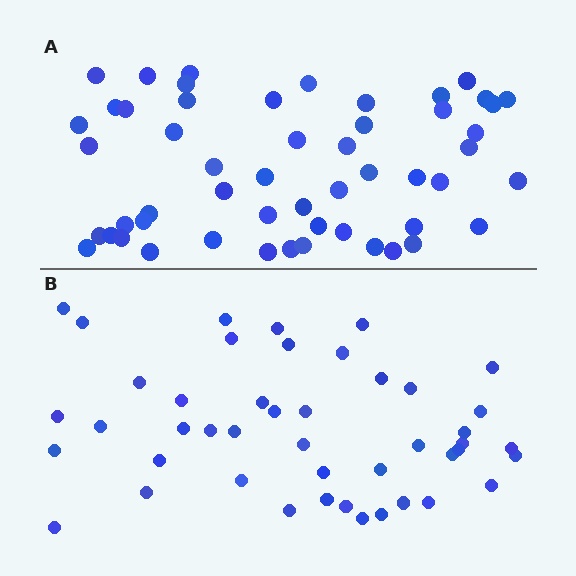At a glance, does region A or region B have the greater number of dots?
Region A (the top region) has more dots.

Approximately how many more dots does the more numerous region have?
Region A has roughly 8 or so more dots than region B.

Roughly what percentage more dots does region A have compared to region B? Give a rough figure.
About 20% more.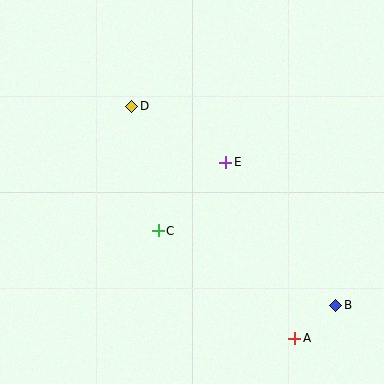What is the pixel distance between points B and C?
The distance between B and C is 192 pixels.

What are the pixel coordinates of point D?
Point D is at (132, 106).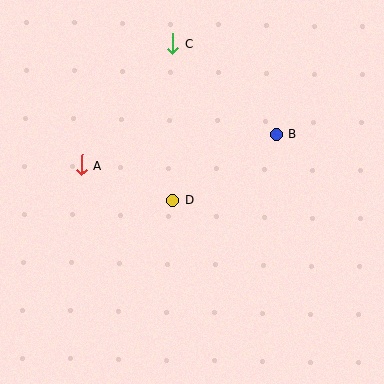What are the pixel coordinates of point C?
Point C is at (173, 43).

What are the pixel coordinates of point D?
Point D is at (173, 200).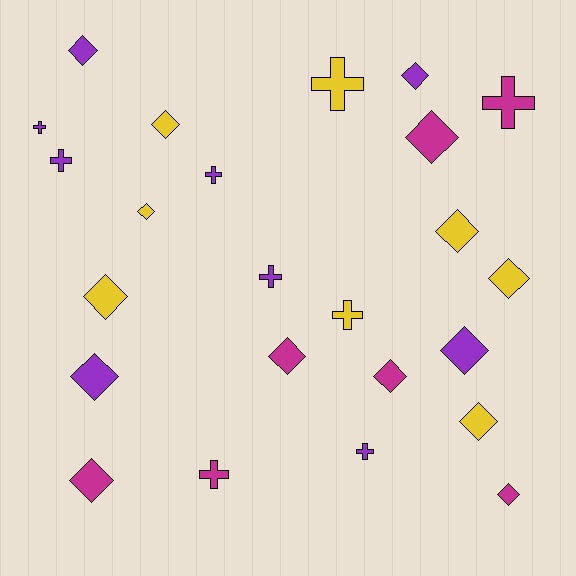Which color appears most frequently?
Purple, with 9 objects.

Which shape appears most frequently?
Diamond, with 15 objects.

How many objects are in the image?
There are 24 objects.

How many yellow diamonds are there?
There are 6 yellow diamonds.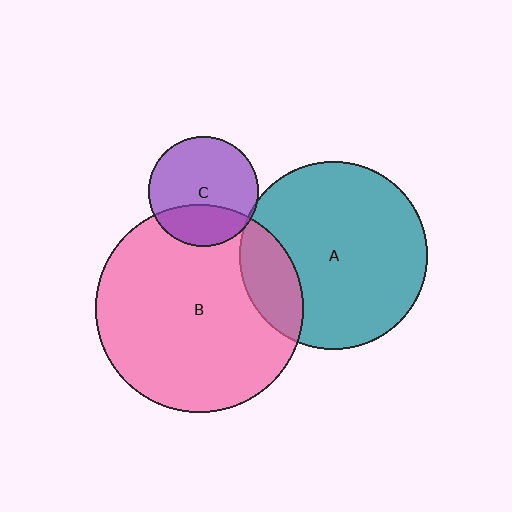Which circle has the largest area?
Circle B (pink).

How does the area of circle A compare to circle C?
Approximately 2.9 times.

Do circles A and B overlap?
Yes.